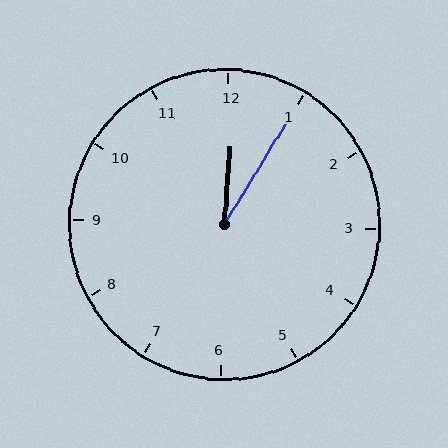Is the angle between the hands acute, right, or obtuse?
It is acute.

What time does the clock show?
12:05.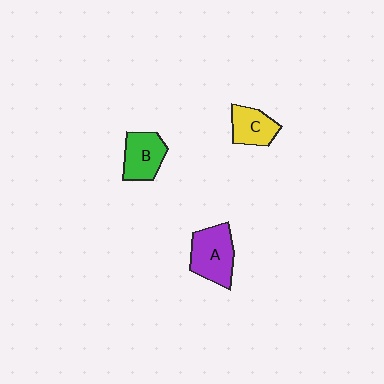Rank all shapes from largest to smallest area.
From largest to smallest: A (purple), B (green), C (yellow).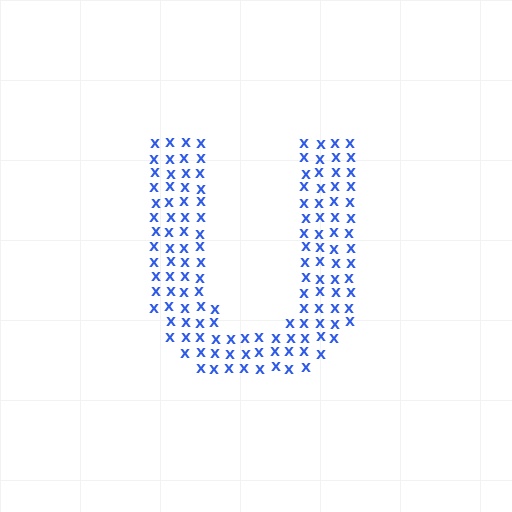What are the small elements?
The small elements are letter X's.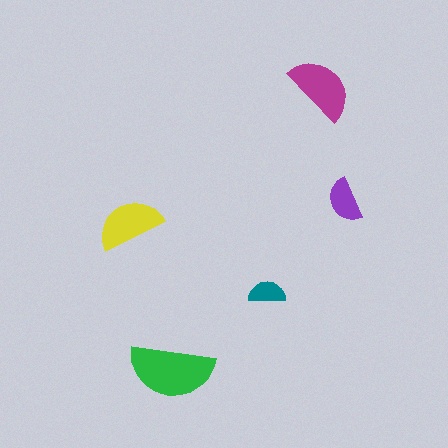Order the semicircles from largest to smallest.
the green one, the magenta one, the yellow one, the purple one, the teal one.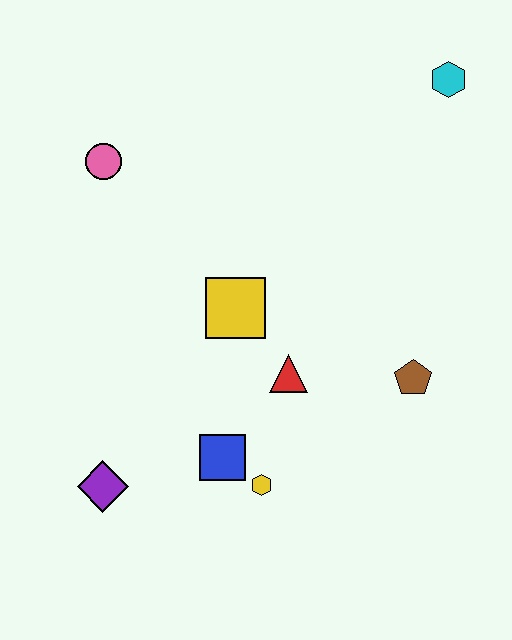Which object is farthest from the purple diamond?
The cyan hexagon is farthest from the purple diamond.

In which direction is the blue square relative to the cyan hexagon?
The blue square is below the cyan hexagon.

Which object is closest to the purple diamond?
The blue square is closest to the purple diamond.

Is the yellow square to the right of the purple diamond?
Yes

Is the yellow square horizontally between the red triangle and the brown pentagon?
No